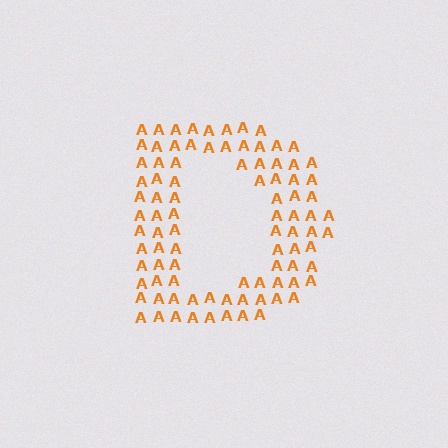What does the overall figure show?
The overall figure shows the letter D.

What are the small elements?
The small elements are letter A's.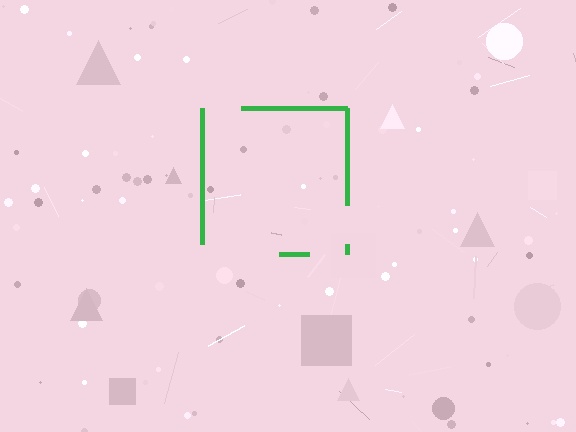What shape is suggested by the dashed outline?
The dashed outline suggests a square.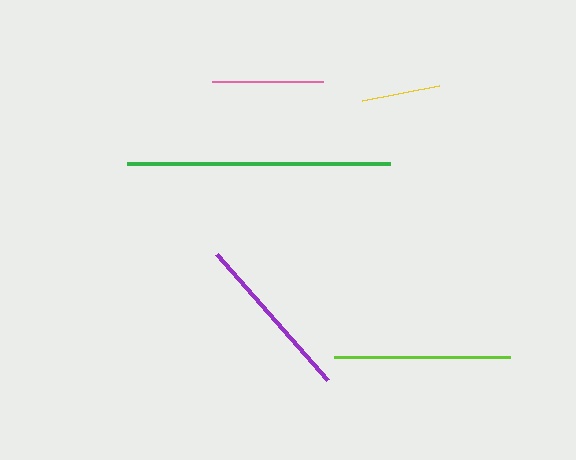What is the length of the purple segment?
The purple segment is approximately 167 pixels long.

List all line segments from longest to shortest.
From longest to shortest: green, lime, purple, pink, yellow.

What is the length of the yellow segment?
The yellow segment is approximately 78 pixels long.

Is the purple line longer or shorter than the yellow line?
The purple line is longer than the yellow line.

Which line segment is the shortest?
The yellow line is the shortest at approximately 78 pixels.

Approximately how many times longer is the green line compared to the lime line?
The green line is approximately 1.5 times the length of the lime line.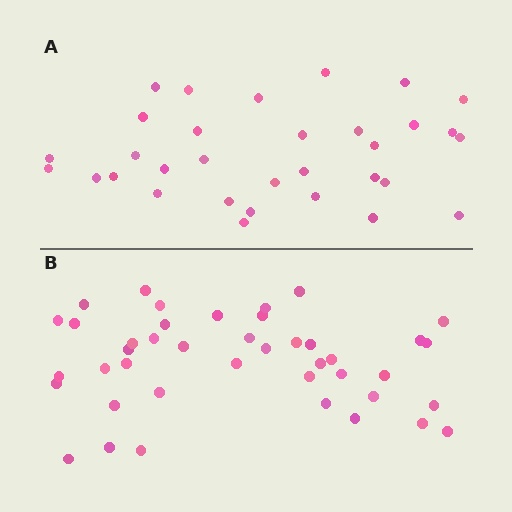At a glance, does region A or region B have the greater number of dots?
Region B (the bottom region) has more dots.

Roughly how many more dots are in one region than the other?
Region B has roughly 10 or so more dots than region A.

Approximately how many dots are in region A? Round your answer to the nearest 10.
About 30 dots. (The exact count is 32, which rounds to 30.)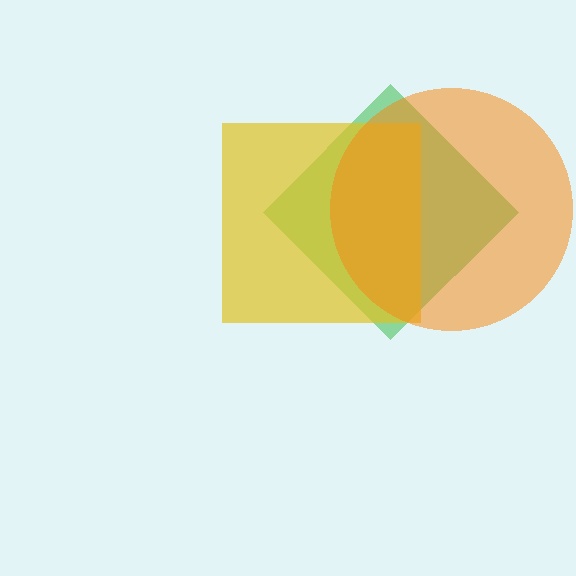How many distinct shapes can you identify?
There are 3 distinct shapes: a green diamond, a yellow square, an orange circle.